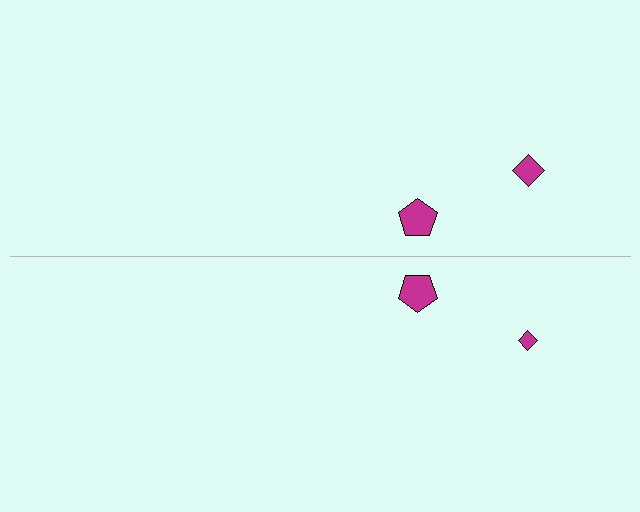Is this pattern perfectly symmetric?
No, the pattern is not perfectly symmetric. The magenta diamond on the bottom side has a different size than its mirror counterpart.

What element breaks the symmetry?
The magenta diamond on the bottom side has a different size than its mirror counterpart.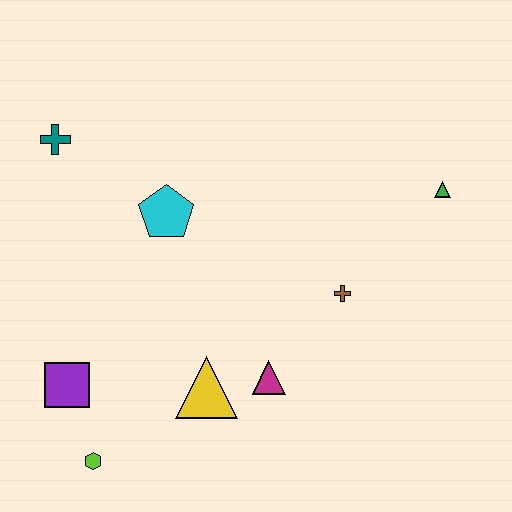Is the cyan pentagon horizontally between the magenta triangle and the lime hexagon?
Yes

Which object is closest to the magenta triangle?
The yellow triangle is closest to the magenta triangle.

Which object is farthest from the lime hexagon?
The green triangle is farthest from the lime hexagon.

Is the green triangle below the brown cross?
No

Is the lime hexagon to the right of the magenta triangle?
No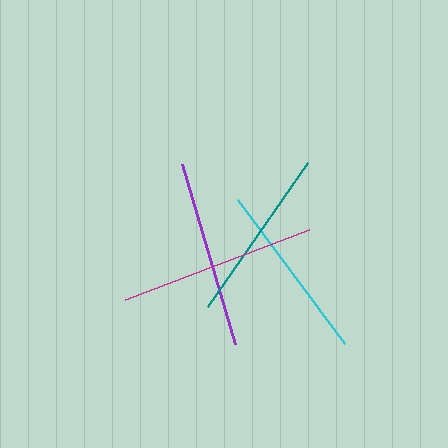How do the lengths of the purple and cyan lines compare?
The purple and cyan lines are approximately the same length.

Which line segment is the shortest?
The teal line is the shortest at approximately 176 pixels.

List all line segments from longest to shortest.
From longest to shortest: magenta, purple, cyan, teal.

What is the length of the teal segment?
The teal segment is approximately 176 pixels long.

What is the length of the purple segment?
The purple segment is approximately 188 pixels long.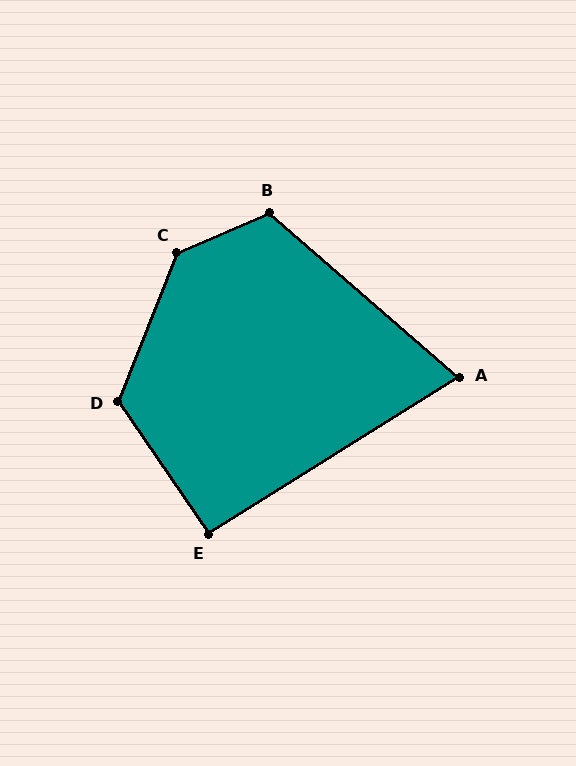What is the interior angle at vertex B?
Approximately 116 degrees (obtuse).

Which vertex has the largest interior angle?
C, at approximately 135 degrees.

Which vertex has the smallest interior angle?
A, at approximately 73 degrees.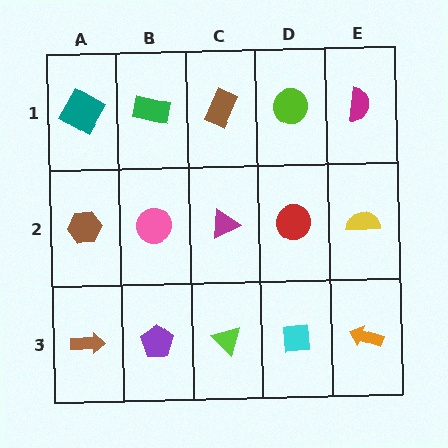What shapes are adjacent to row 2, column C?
A brown rectangle (row 1, column C), a lime triangle (row 3, column C), a pink circle (row 2, column B), a red circle (row 2, column D).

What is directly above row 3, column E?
A yellow semicircle.